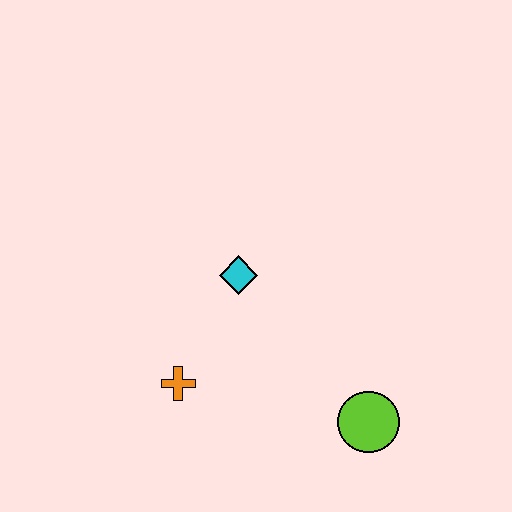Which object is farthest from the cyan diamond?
The lime circle is farthest from the cyan diamond.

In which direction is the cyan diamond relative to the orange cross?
The cyan diamond is above the orange cross.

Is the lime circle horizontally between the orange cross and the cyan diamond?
No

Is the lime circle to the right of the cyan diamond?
Yes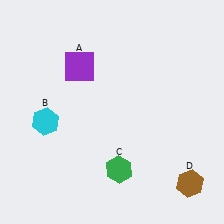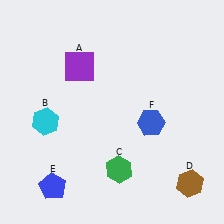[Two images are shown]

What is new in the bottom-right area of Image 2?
A blue hexagon (F) was added in the bottom-right area of Image 2.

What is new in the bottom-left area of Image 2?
A blue pentagon (E) was added in the bottom-left area of Image 2.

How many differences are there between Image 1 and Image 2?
There are 2 differences between the two images.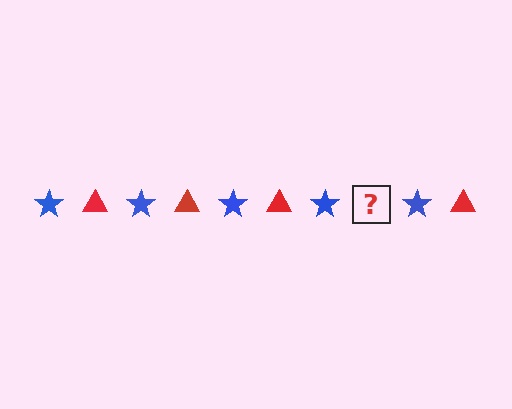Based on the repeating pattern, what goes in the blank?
The blank should be a red triangle.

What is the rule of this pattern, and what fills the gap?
The rule is that the pattern alternates between blue star and red triangle. The gap should be filled with a red triangle.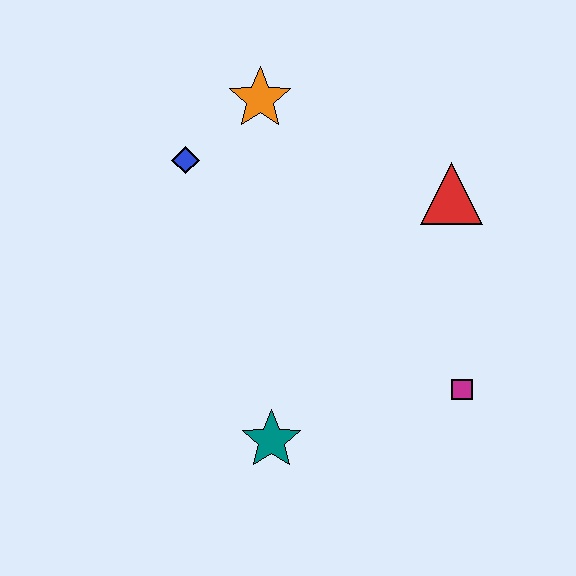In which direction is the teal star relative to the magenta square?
The teal star is to the left of the magenta square.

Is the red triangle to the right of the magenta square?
No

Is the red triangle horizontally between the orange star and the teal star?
No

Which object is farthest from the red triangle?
The teal star is farthest from the red triangle.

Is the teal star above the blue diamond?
No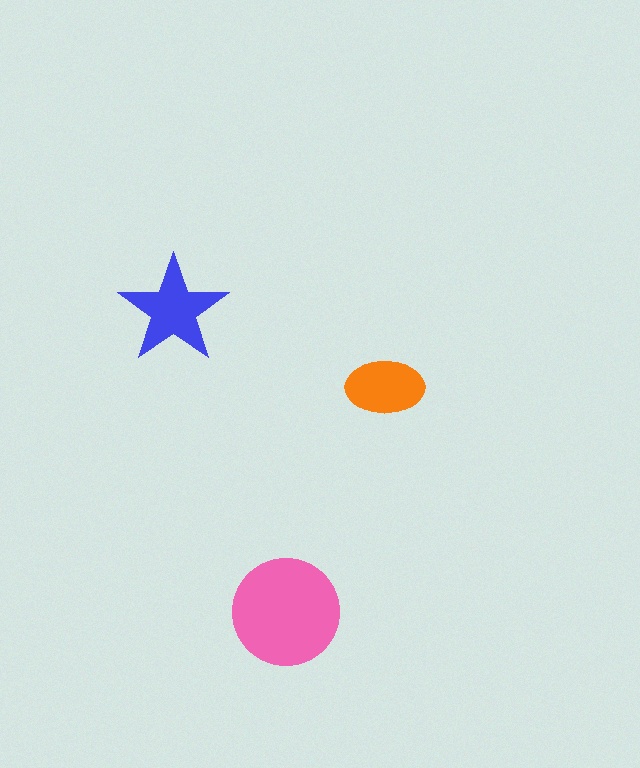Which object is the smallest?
The orange ellipse.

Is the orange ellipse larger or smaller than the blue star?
Smaller.